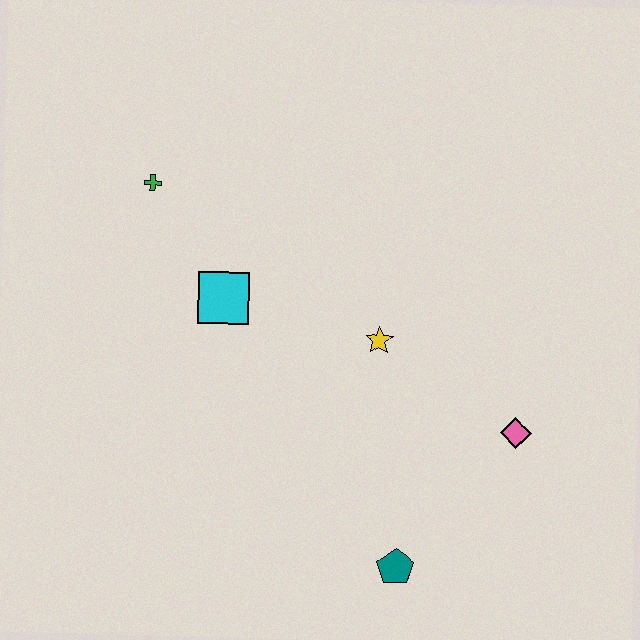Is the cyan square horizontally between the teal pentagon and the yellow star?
No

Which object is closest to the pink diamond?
The yellow star is closest to the pink diamond.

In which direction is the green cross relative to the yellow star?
The green cross is to the left of the yellow star.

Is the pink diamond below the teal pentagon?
No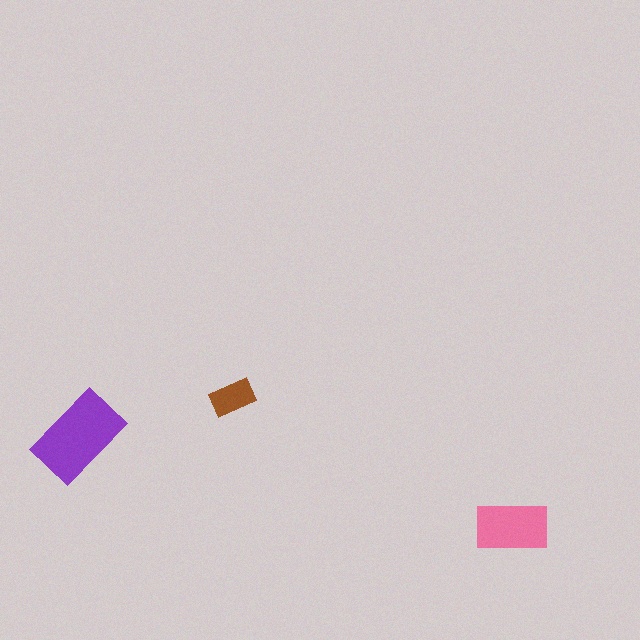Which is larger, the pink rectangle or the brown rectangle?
The pink one.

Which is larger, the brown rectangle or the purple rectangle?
The purple one.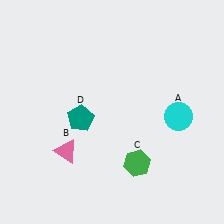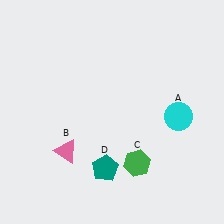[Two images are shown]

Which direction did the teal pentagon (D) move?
The teal pentagon (D) moved down.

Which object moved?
The teal pentagon (D) moved down.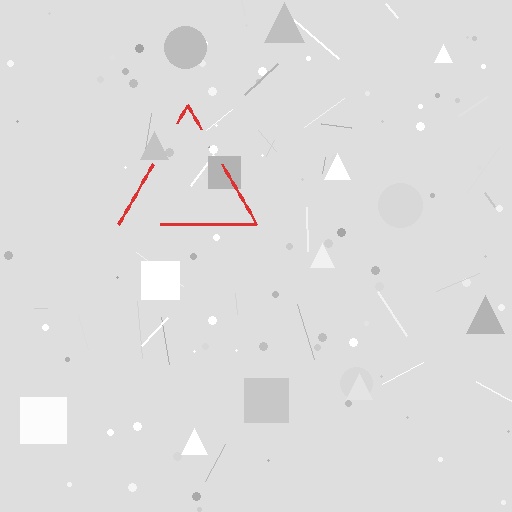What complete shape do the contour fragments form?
The contour fragments form a triangle.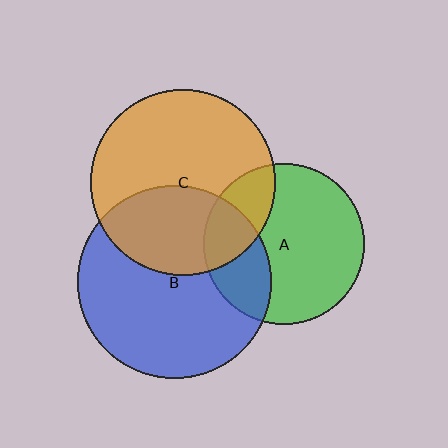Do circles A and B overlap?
Yes.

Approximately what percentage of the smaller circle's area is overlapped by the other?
Approximately 30%.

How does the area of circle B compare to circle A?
Approximately 1.4 times.